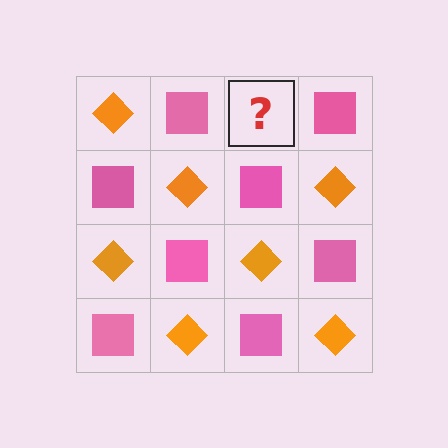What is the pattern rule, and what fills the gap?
The rule is that it alternates orange diamond and pink square in a checkerboard pattern. The gap should be filled with an orange diamond.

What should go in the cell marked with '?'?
The missing cell should contain an orange diamond.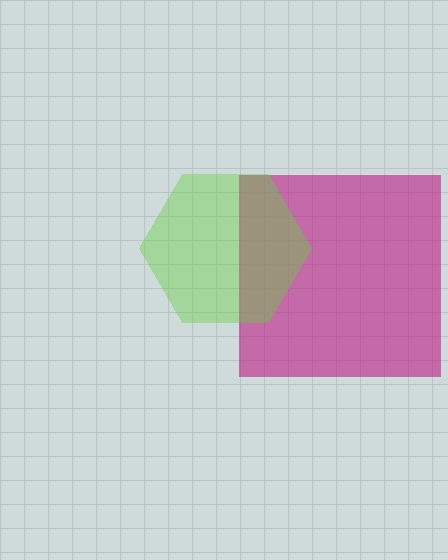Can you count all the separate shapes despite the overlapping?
Yes, there are 2 separate shapes.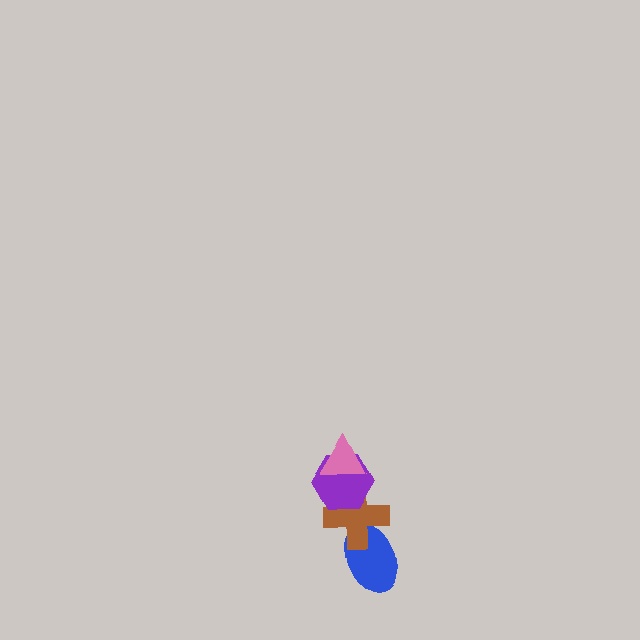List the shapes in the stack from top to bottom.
From top to bottom: the pink triangle, the purple hexagon, the brown cross, the blue ellipse.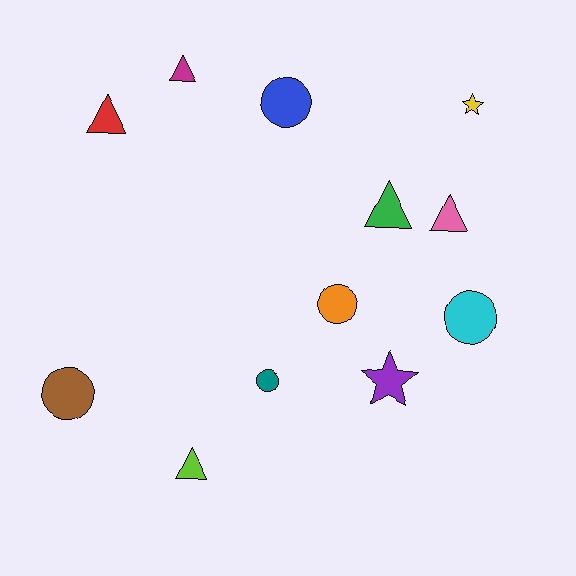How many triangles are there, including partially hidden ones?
There are 5 triangles.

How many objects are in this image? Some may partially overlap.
There are 12 objects.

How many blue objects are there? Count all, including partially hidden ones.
There is 1 blue object.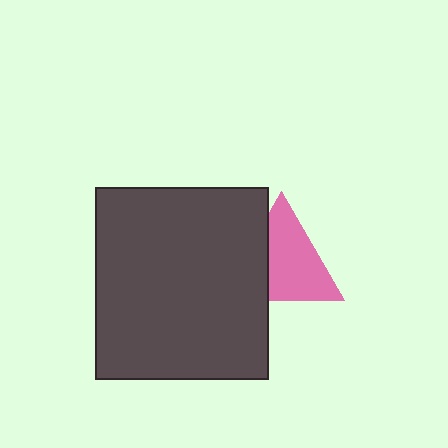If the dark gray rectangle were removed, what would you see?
You would see the complete pink triangle.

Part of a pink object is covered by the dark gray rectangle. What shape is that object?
It is a triangle.